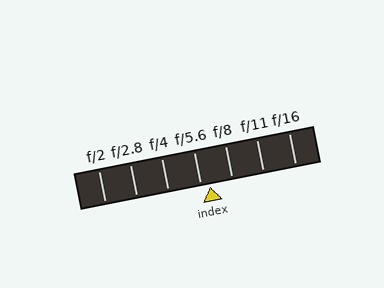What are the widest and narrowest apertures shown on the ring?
The widest aperture shown is f/2 and the narrowest is f/16.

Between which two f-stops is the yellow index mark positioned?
The index mark is between f/5.6 and f/8.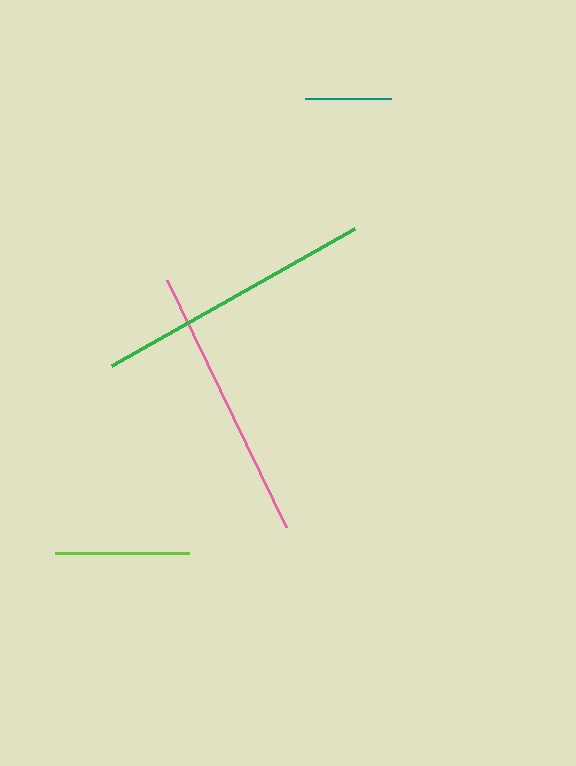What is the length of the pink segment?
The pink segment is approximately 274 pixels long.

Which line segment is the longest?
The green line is the longest at approximately 279 pixels.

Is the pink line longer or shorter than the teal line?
The pink line is longer than the teal line.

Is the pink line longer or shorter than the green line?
The green line is longer than the pink line.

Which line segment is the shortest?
The teal line is the shortest at approximately 86 pixels.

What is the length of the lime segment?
The lime segment is approximately 134 pixels long.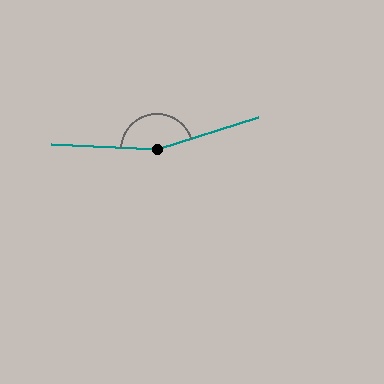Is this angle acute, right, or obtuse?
It is obtuse.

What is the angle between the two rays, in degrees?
Approximately 160 degrees.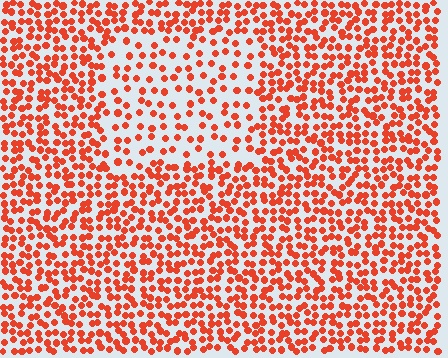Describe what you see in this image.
The image contains small red elements arranged at two different densities. A rectangle-shaped region is visible where the elements are less densely packed than the surrounding area.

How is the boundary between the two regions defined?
The boundary is defined by a change in element density (approximately 2.0x ratio). All elements are the same color, size, and shape.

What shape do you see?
I see a rectangle.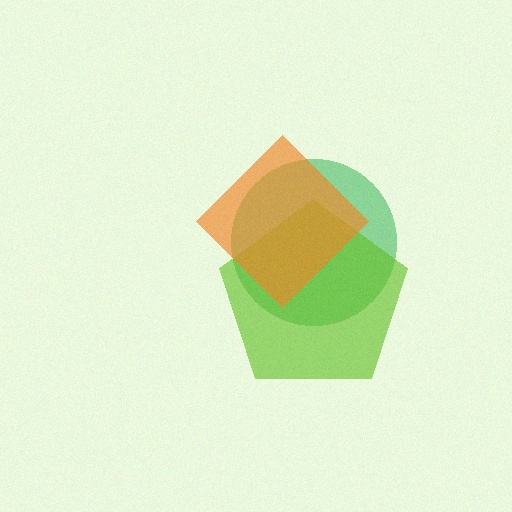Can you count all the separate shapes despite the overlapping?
Yes, there are 3 separate shapes.